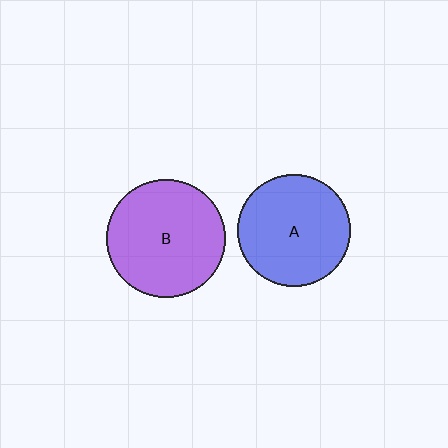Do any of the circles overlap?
No, none of the circles overlap.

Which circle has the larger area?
Circle B (purple).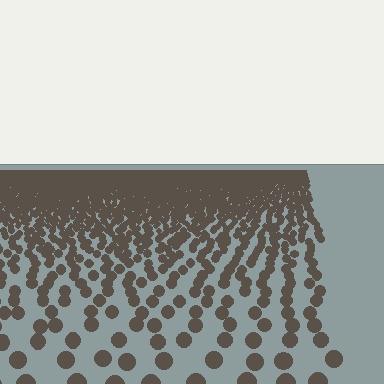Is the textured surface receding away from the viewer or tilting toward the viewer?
The surface is receding away from the viewer. Texture elements get smaller and denser toward the top.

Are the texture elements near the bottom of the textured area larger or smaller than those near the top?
Larger. Near the bottom, elements are closer to the viewer and appear at a bigger on-screen size.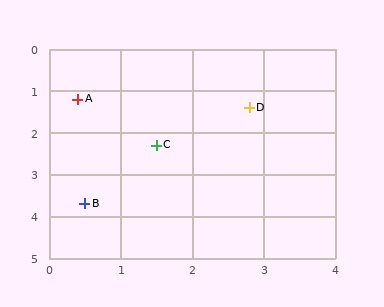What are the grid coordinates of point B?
Point B is at approximately (0.5, 3.7).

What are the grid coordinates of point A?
Point A is at approximately (0.4, 1.2).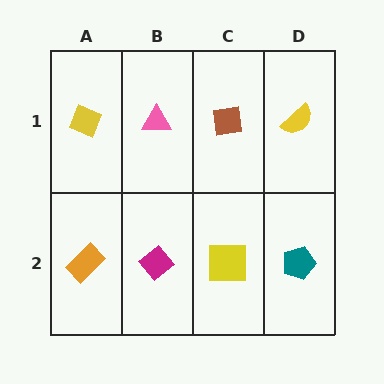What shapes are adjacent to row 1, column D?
A teal pentagon (row 2, column D), a brown square (row 1, column C).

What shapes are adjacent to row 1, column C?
A yellow square (row 2, column C), a pink triangle (row 1, column B), a yellow semicircle (row 1, column D).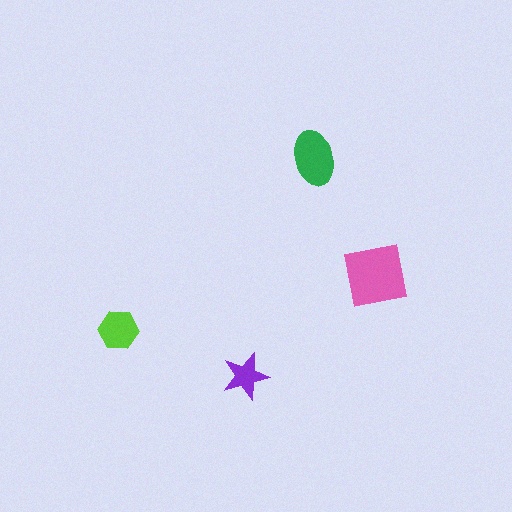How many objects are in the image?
There are 4 objects in the image.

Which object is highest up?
The green ellipse is topmost.